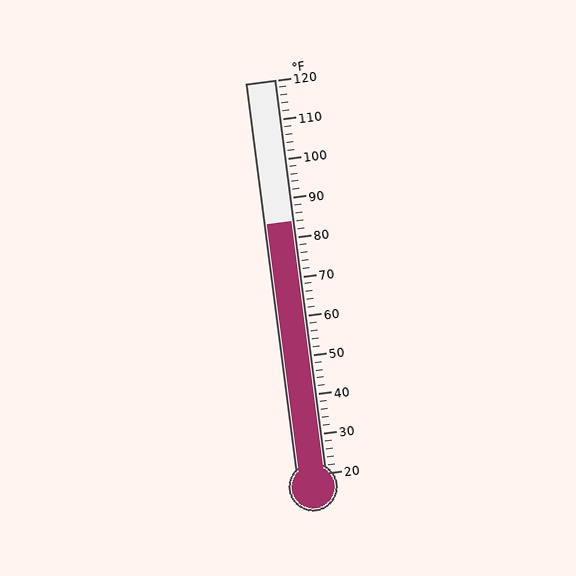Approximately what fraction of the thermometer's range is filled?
The thermometer is filled to approximately 65% of its range.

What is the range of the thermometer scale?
The thermometer scale ranges from 20°F to 120°F.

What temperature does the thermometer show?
The thermometer shows approximately 84°F.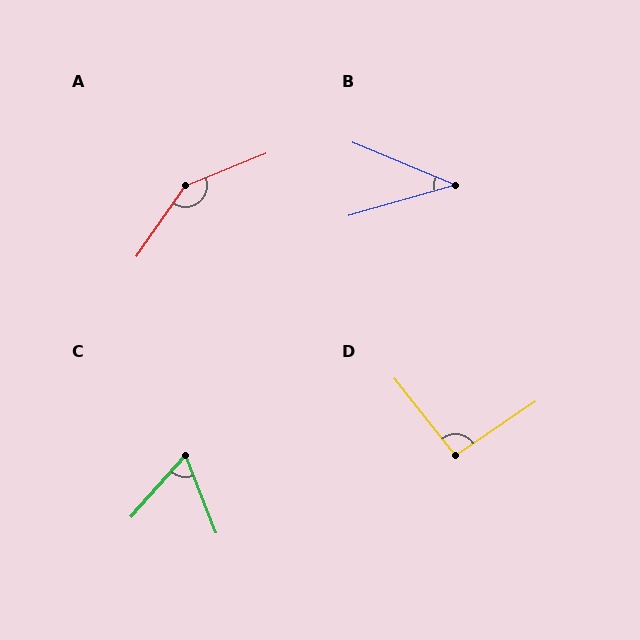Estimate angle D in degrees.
Approximately 94 degrees.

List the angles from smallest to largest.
B (38°), C (63°), D (94°), A (147°).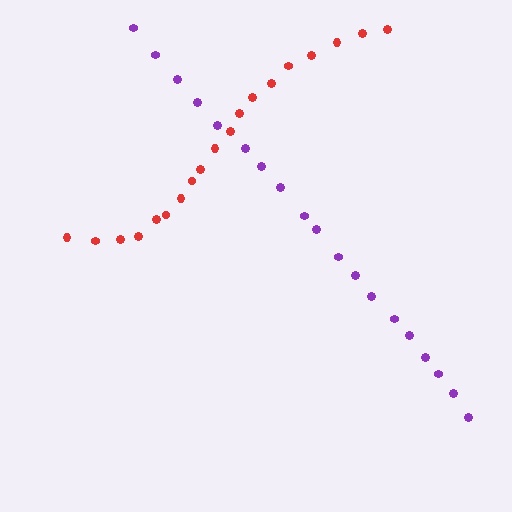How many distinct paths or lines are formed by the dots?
There are 2 distinct paths.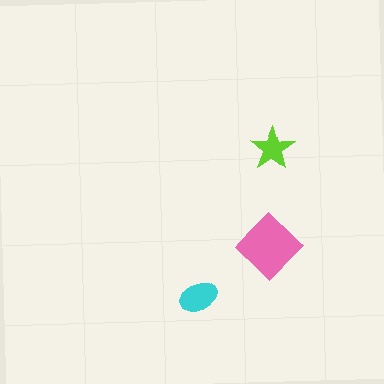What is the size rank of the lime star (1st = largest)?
3rd.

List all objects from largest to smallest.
The pink diamond, the cyan ellipse, the lime star.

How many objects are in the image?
There are 3 objects in the image.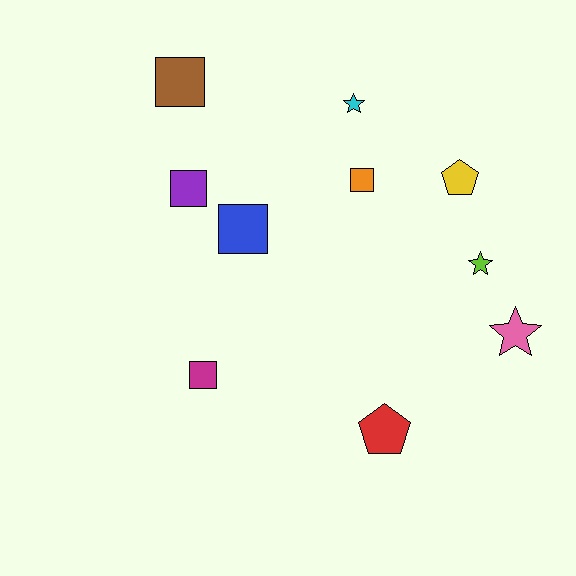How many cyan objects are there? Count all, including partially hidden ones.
There is 1 cyan object.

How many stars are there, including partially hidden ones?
There are 3 stars.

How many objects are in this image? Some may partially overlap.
There are 10 objects.